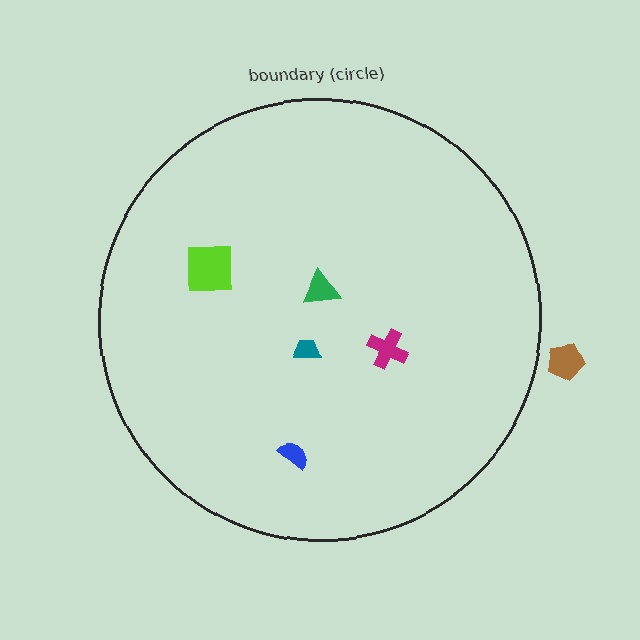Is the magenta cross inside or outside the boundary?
Inside.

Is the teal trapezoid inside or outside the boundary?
Inside.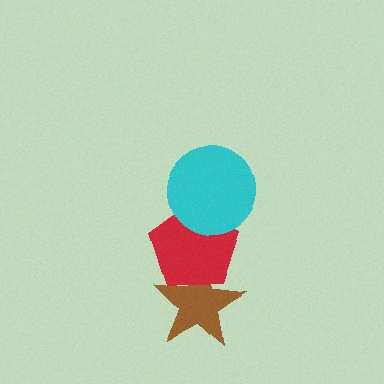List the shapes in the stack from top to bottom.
From top to bottom: the cyan circle, the red pentagon, the brown star.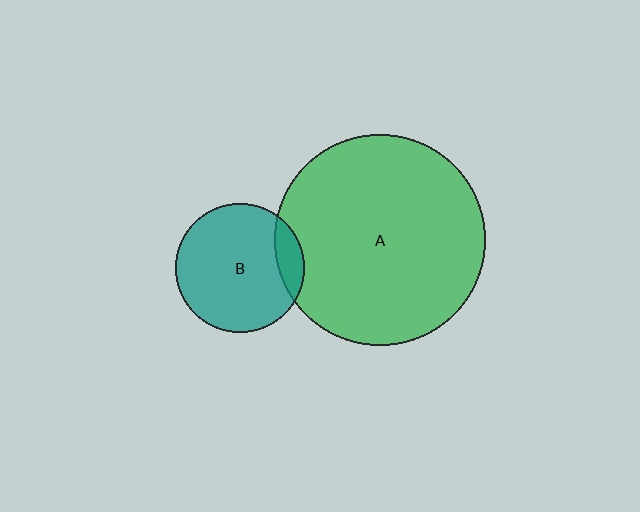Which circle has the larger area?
Circle A (green).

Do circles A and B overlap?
Yes.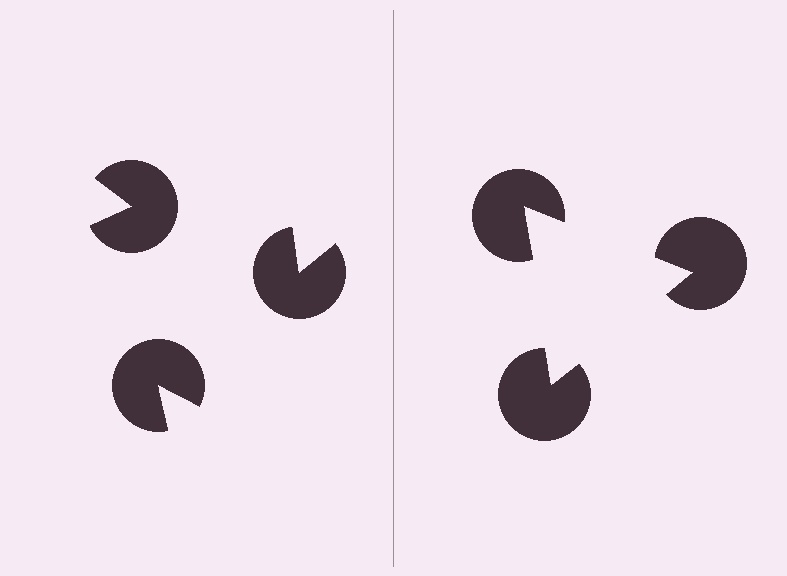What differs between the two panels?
The pac-man discs are positioned identically on both sides; only the wedge orientations differ. On the right they align to a triangle; on the left they are misaligned.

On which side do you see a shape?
An illusory triangle appears on the right side. On the left side the wedge cuts are rotated, so no coherent shape forms.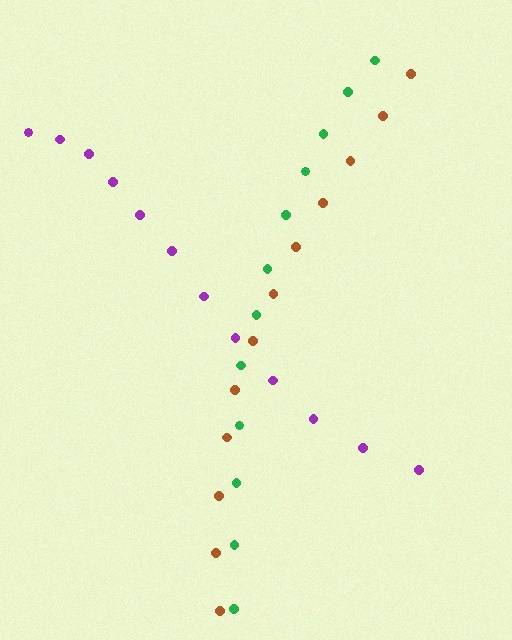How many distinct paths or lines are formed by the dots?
There are 3 distinct paths.